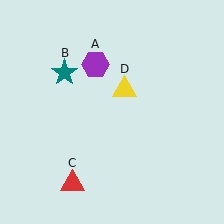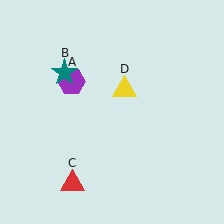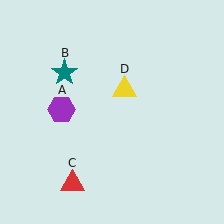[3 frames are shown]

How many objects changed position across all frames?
1 object changed position: purple hexagon (object A).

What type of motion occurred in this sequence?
The purple hexagon (object A) rotated counterclockwise around the center of the scene.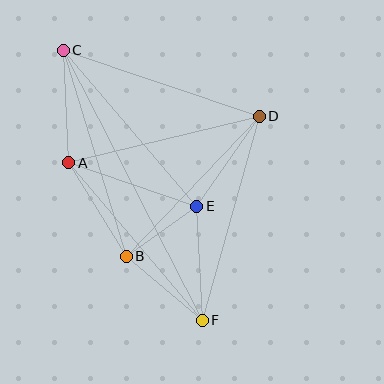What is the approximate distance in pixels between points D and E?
The distance between D and E is approximately 110 pixels.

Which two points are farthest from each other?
Points C and F are farthest from each other.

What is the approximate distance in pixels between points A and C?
The distance between A and C is approximately 113 pixels.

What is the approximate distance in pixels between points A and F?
The distance between A and F is approximately 206 pixels.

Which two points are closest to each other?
Points B and E are closest to each other.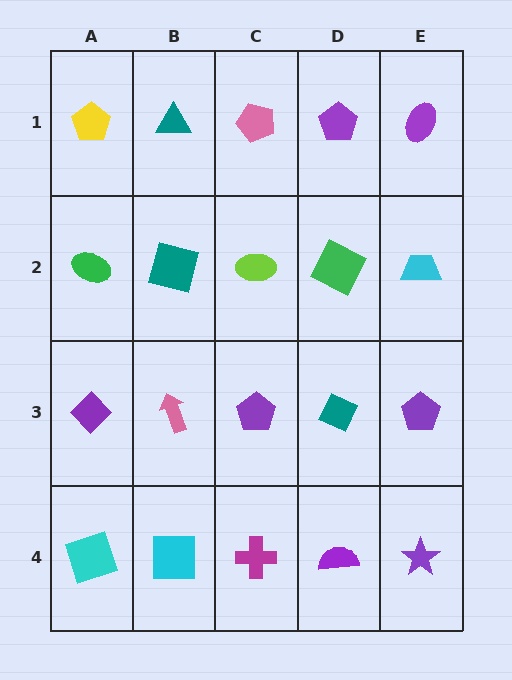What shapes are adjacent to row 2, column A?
A yellow pentagon (row 1, column A), a purple diamond (row 3, column A), a teal square (row 2, column B).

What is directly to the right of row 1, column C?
A purple pentagon.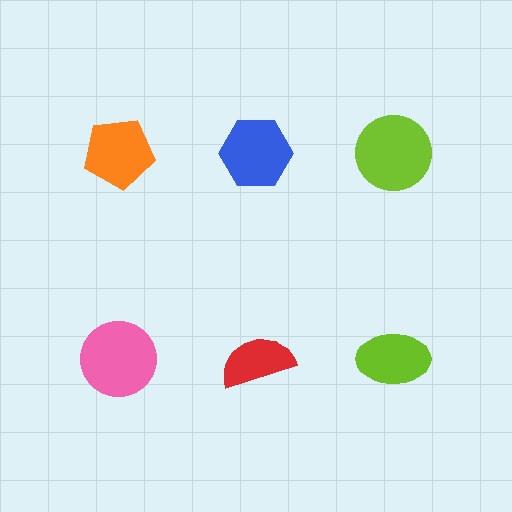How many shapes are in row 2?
3 shapes.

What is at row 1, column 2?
A blue hexagon.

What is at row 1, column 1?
An orange pentagon.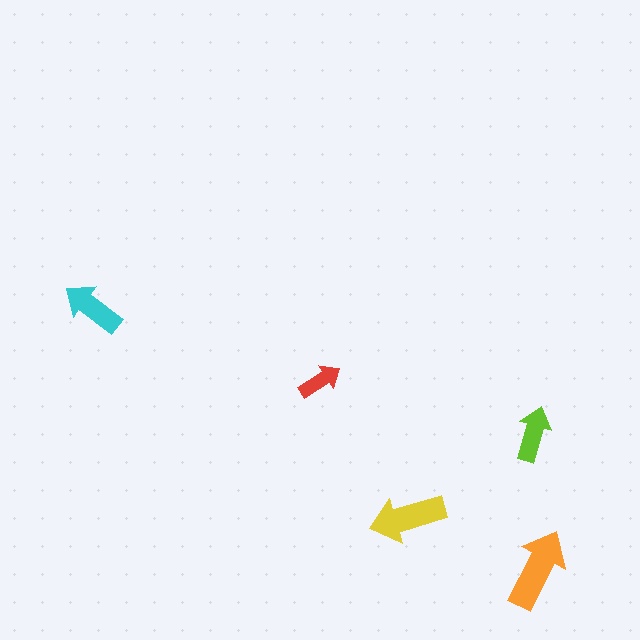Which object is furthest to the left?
The cyan arrow is leftmost.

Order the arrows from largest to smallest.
the orange one, the yellow one, the cyan one, the lime one, the red one.